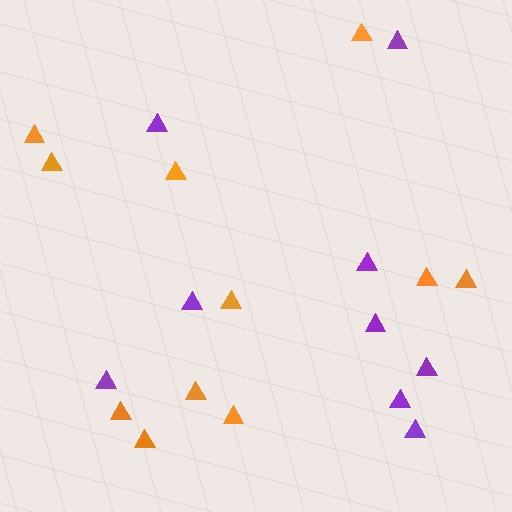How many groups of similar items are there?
There are 2 groups: one group of orange triangles (11) and one group of purple triangles (9).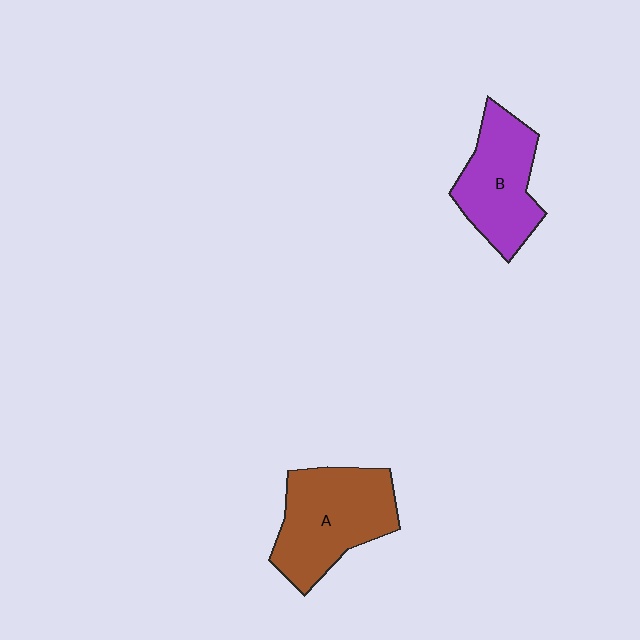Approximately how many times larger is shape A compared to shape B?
Approximately 1.2 times.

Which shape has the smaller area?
Shape B (purple).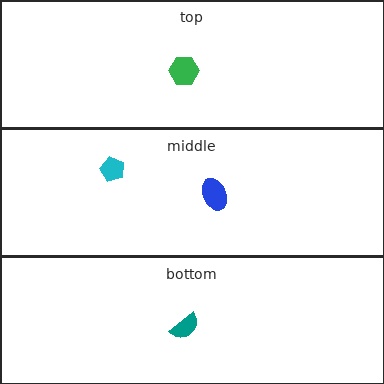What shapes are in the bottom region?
The teal semicircle.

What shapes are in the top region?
The green hexagon.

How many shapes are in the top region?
1.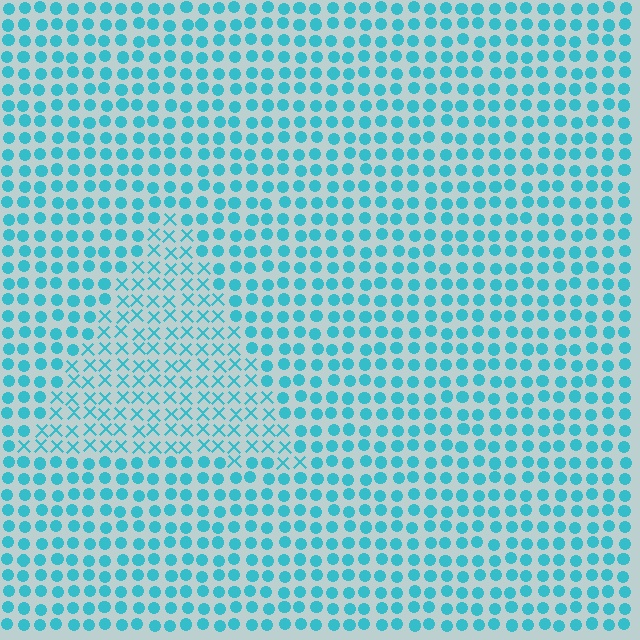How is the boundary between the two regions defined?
The boundary is defined by a change in element shape: X marks inside vs. circles outside. All elements share the same color and spacing.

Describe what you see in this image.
The image is filled with small cyan elements arranged in a uniform grid. A triangle-shaped region contains X marks, while the surrounding area contains circles. The boundary is defined purely by the change in element shape.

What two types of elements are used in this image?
The image uses X marks inside the triangle region and circles outside it.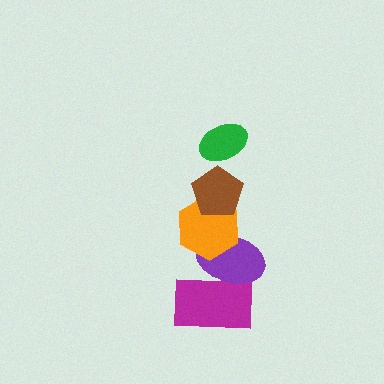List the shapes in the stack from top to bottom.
From top to bottom: the green ellipse, the brown pentagon, the orange hexagon, the purple ellipse, the magenta rectangle.